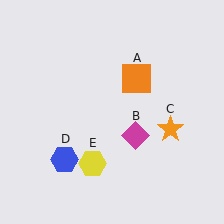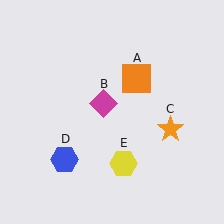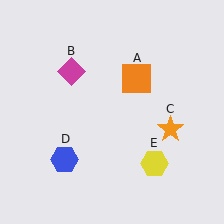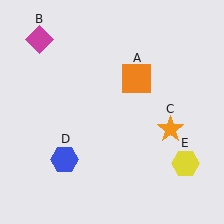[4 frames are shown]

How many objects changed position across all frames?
2 objects changed position: magenta diamond (object B), yellow hexagon (object E).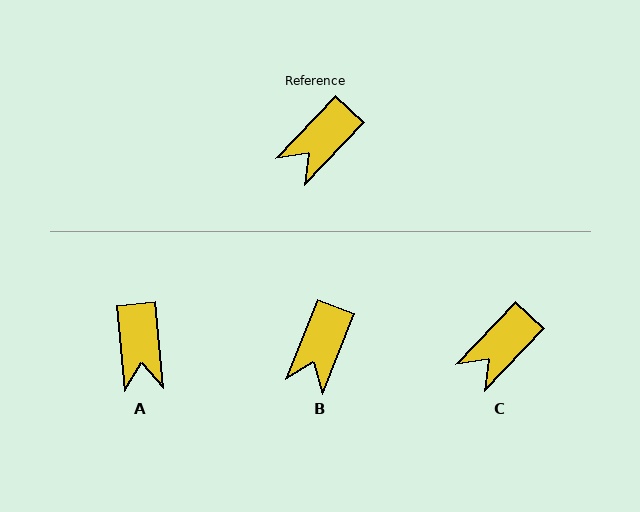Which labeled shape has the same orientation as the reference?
C.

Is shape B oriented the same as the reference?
No, it is off by about 22 degrees.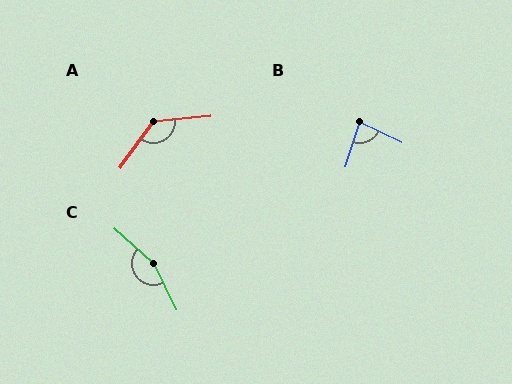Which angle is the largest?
C, at approximately 157 degrees.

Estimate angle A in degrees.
Approximately 131 degrees.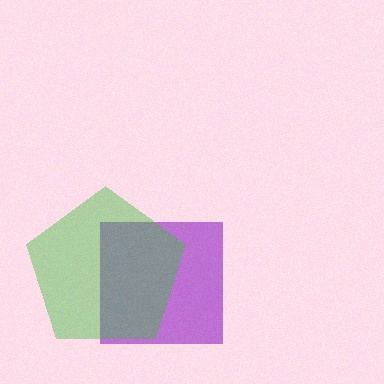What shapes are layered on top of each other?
The layered shapes are: a purple square, a green pentagon.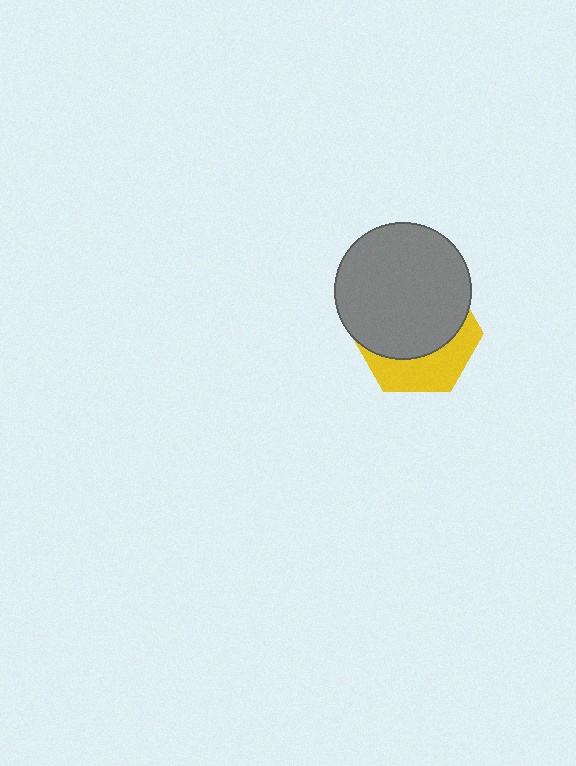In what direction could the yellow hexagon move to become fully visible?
The yellow hexagon could move down. That would shift it out from behind the gray circle entirely.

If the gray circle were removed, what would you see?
You would see the complete yellow hexagon.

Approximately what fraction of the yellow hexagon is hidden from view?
Roughly 64% of the yellow hexagon is hidden behind the gray circle.